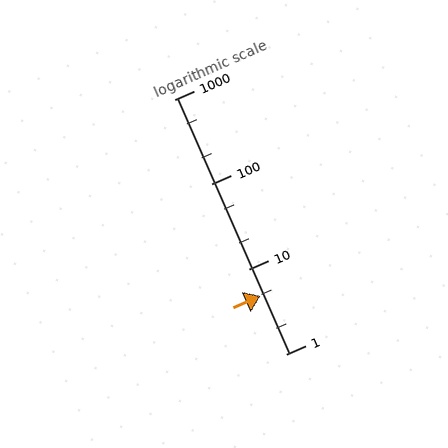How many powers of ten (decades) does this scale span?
The scale spans 3 decades, from 1 to 1000.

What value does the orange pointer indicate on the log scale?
The pointer indicates approximately 4.9.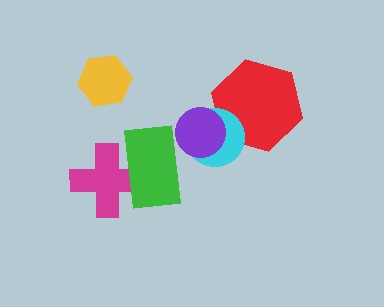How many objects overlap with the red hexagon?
2 objects overlap with the red hexagon.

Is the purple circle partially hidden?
No, no other shape covers it.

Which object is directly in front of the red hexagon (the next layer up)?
The cyan circle is directly in front of the red hexagon.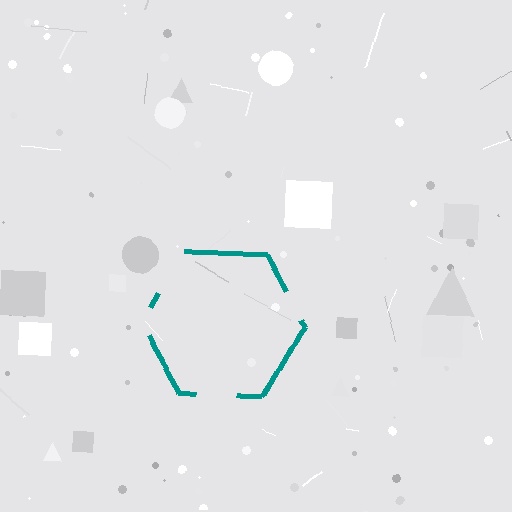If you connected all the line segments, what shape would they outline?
They would outline a hexagon.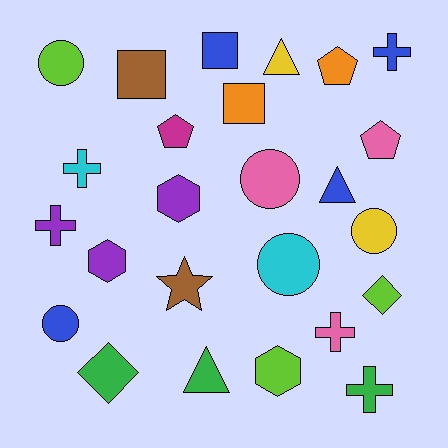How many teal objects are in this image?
There are no teal objects.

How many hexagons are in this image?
There are 3 hexagons.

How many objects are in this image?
There are 25 objects.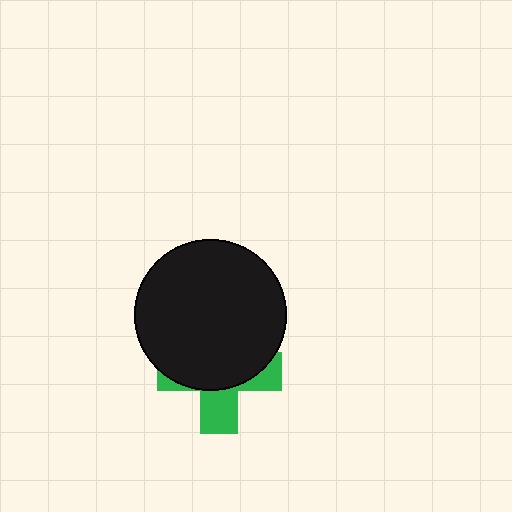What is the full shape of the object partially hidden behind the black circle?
The partially hidden object is a green cross.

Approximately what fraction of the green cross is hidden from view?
Roughly 64% of the green cross is hidden behind the black circle.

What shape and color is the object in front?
The object in front is a black circle.